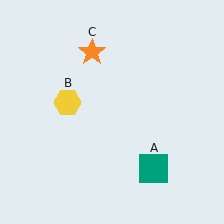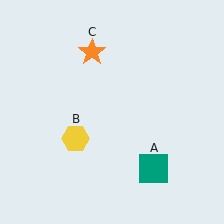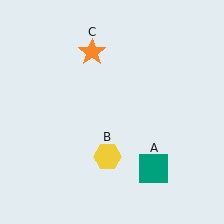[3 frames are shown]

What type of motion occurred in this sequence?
The yellow hexagon (object B) rotated counterclockwise around the center of the scene.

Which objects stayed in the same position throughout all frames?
Teal square (object A) and orange star (object C) remained stationary.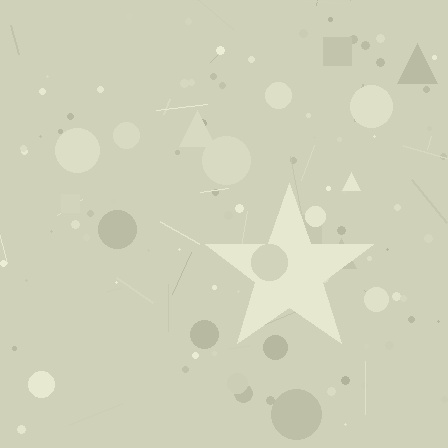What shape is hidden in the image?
A star is hidden in the image.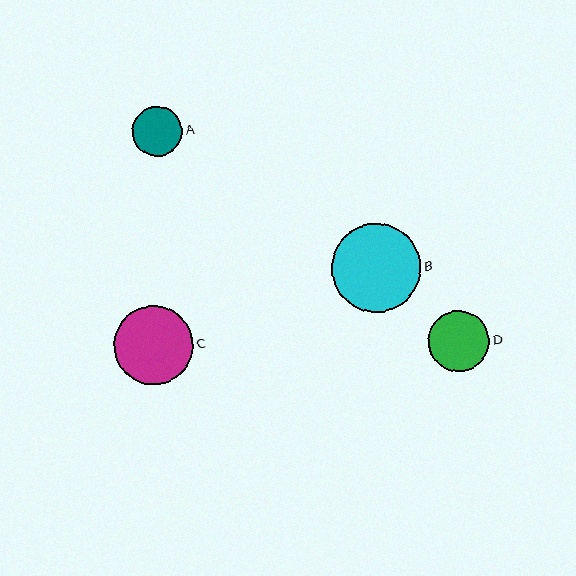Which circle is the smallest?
Circle A is the smallest with a size of approximately 50 pixels.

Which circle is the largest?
Circle B is the largest with a size of approximately 89 pixels.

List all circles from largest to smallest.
From largest to smallest: B, C, D, A.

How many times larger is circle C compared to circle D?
Circle C is approximately 1.3 times the size of circle D.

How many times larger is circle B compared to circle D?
Circle B is approximately 1.5 times the size of circle D.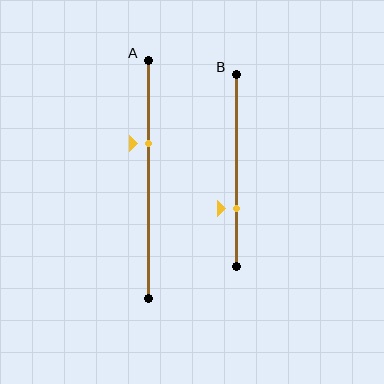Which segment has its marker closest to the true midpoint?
Segment A has its marker closest to the true midpoint.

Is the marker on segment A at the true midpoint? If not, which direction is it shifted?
No, the marker on segment A is shifted upward by about 15% of the segment length.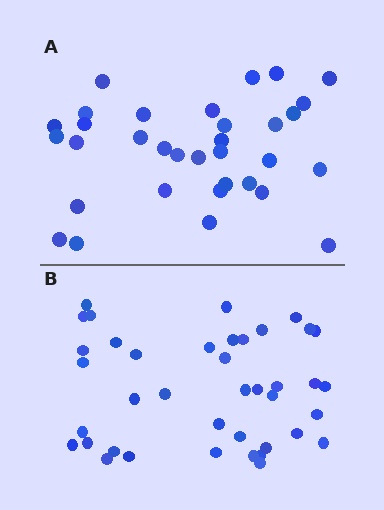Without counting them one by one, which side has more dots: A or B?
Region B (the bottom region) has more dots.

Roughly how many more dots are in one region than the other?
Region B has roughly 8 or so more dots than region A.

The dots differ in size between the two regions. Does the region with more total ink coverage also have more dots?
No. Region A has more total ink coverage because its dots are larger, but region B actually contains more individual dots. Total area can be misleading — the number of items is what matters here.